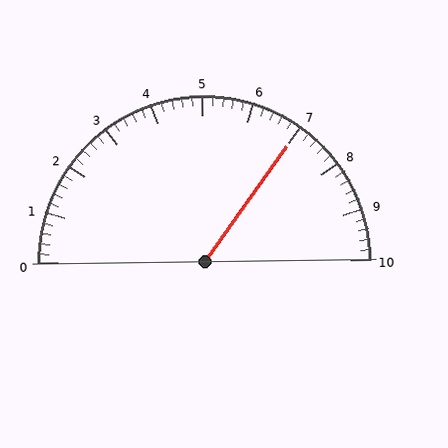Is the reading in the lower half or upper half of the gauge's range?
The reading is in the upper half of the range (0 to 10).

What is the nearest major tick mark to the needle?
The nearest major tick mark is 7.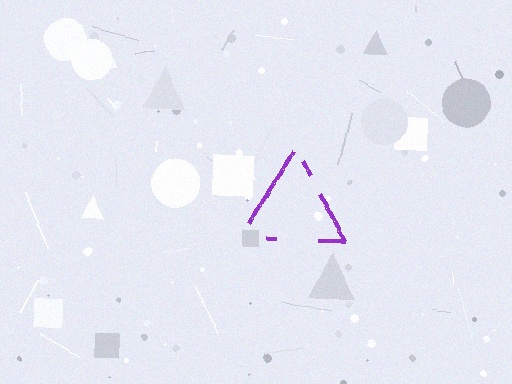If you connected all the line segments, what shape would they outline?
They would outline a triangle.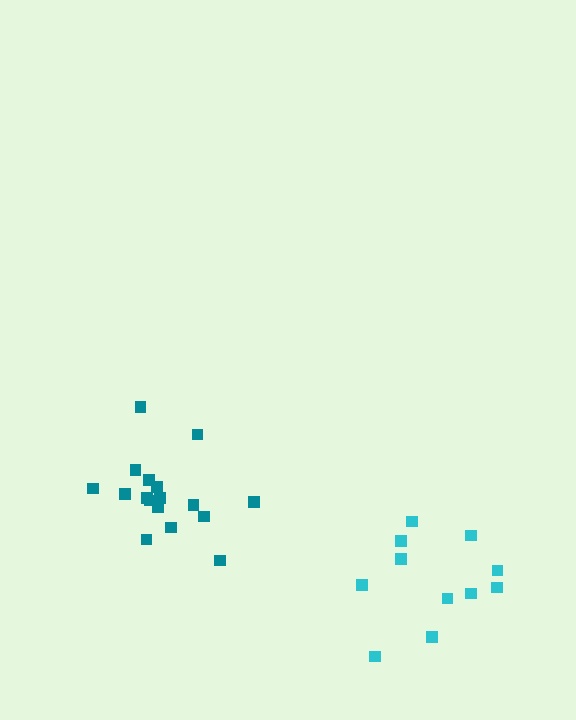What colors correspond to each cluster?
The clusters are colored: teal, cyan.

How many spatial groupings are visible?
There are 2 spatial groupings.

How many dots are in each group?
Group 1: 17 dots, Group 2: 11 dots (28 total).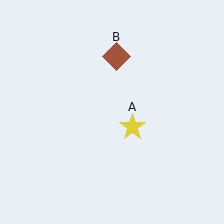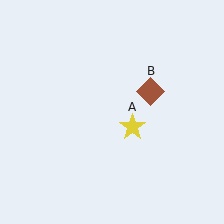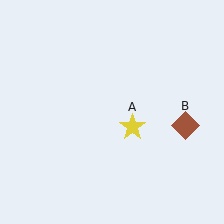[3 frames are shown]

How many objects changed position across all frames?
1 object changed position: brown diamond (object B).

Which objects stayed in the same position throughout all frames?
Yellow star (object A) remained stationary.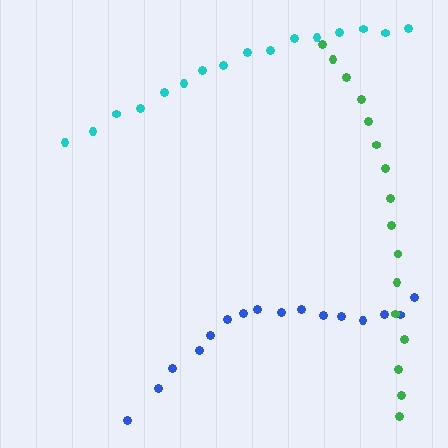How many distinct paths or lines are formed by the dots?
There are 3 distinct paths.